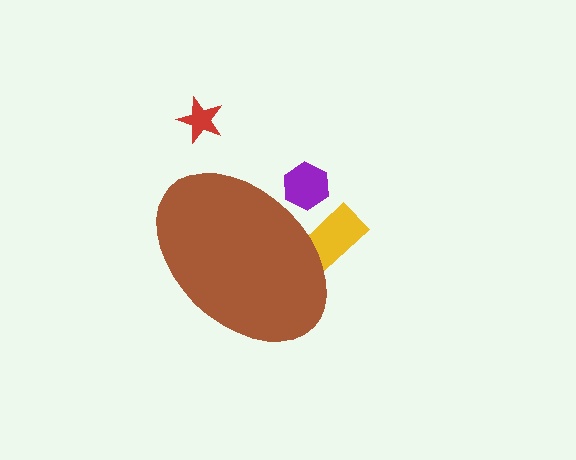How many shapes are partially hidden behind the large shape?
2 shapes are partially hidden.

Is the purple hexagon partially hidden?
Yes, the purple hexagon is partially hidden behind the brown ellipse.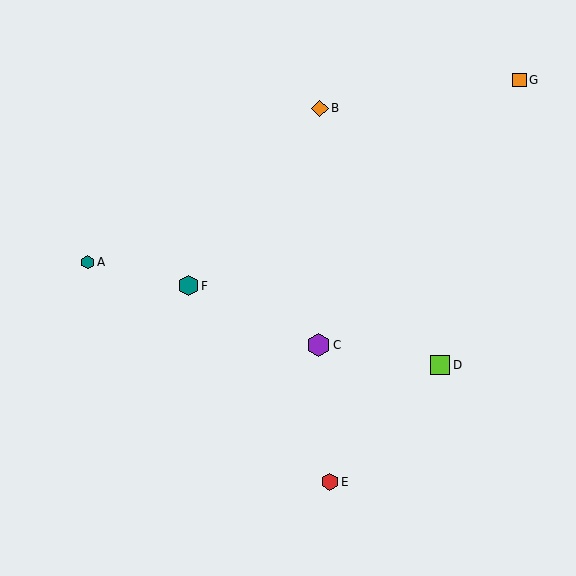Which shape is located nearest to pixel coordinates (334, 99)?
The orange diamond (labeled B) at (320, 108) is nearest to that location.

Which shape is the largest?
The purple hexagon (labeled C) is the largest.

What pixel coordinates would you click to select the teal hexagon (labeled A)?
Click at (87, 262) to select the teal hexagon A.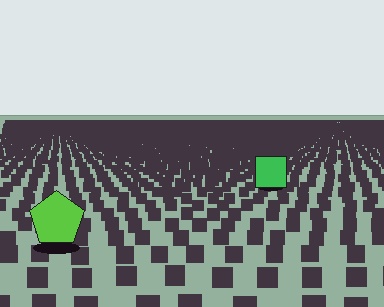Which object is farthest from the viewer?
The green square is farthest from the viewer. It appears smaller and the ground texture around it is denser.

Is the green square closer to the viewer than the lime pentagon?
No. The lime pentagon is closer — you can tell from the texture gradient: the ground texture is coarser near it.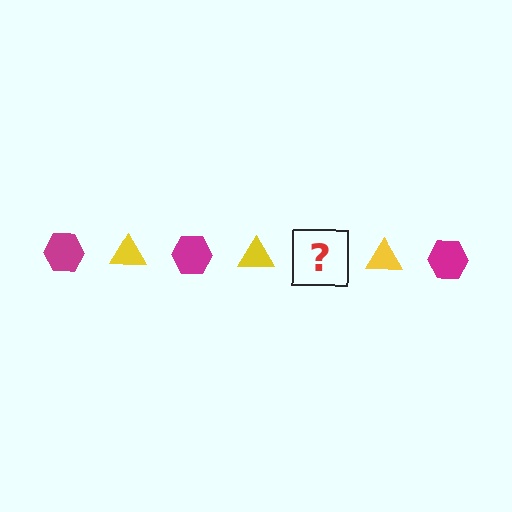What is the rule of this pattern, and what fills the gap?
The rule is that the pattern alternates between magenta hexagon and yellow triangle. The gap should be filled with a magenta hexagon.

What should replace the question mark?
The question mark should be replaced with a magenta hexagon.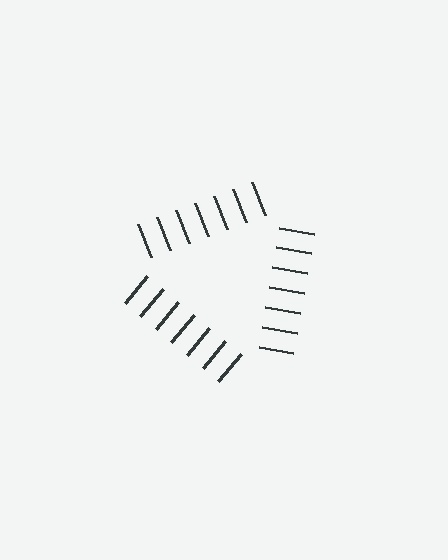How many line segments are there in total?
21 — 7 along each of the 3 edges.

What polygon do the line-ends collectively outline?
An illusory triangle — the line segments terminate on its edges but no continuous stroke is drawn.